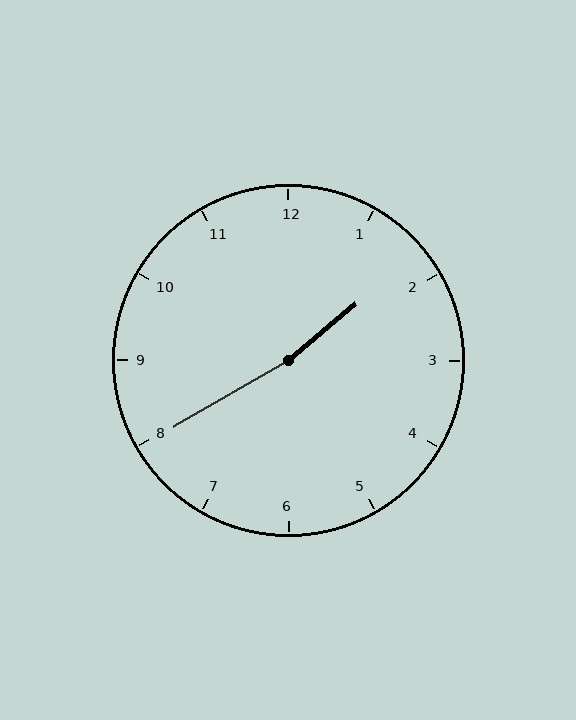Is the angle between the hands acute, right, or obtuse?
It is obtuse.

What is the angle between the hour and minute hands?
Approximately 170 degrees.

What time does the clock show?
1:40.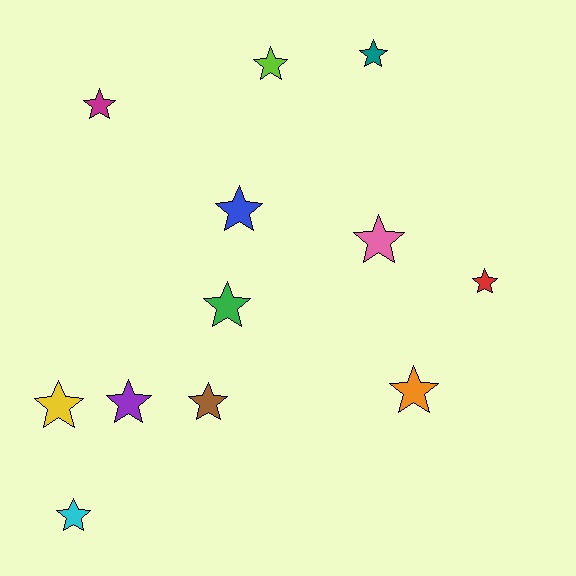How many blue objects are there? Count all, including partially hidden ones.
There is 1 blue object.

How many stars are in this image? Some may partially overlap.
There are 12 stars.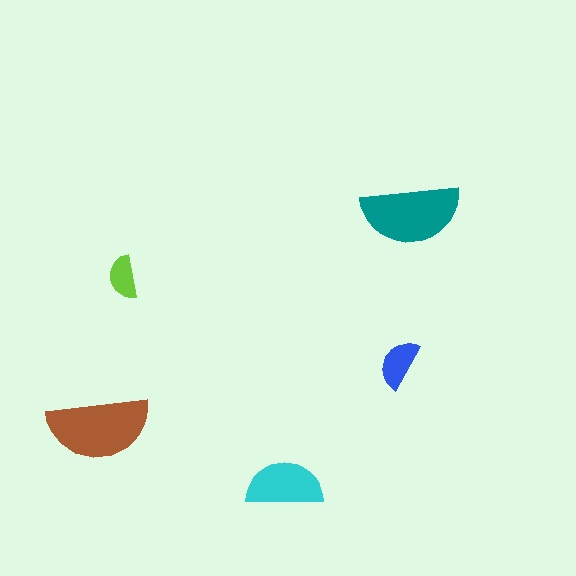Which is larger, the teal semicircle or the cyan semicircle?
The teal one.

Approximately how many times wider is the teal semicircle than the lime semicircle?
About 2.5 times wider.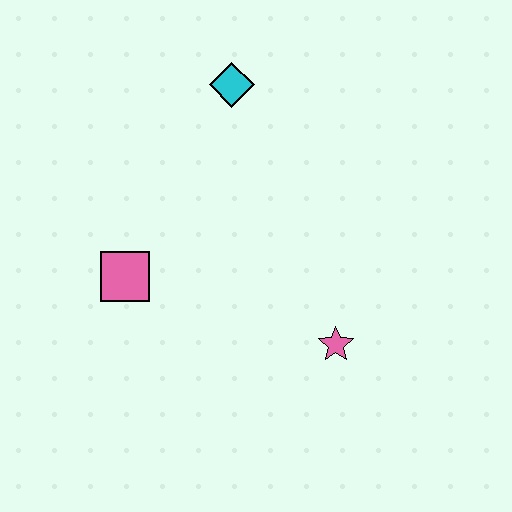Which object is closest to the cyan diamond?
The pink square is closest to the cyan diamond.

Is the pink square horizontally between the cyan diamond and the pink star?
No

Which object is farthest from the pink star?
The cyan diamond is farthest from the pink star.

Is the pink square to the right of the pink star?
No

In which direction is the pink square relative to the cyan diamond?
The pink square is below the cyan diamond.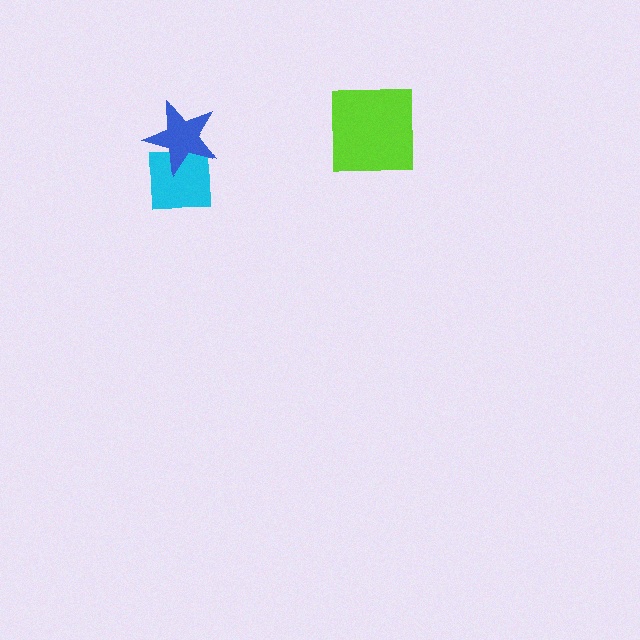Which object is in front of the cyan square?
The blue star is in front of the cyan square.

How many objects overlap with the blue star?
1 object overlaps with the blue star.